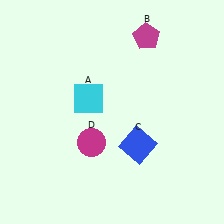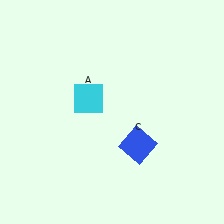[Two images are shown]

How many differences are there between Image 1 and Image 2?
There are 2 differences between the two images.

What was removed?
The magenta pentagon (B), the magenta circle (D) were removed in Image 2.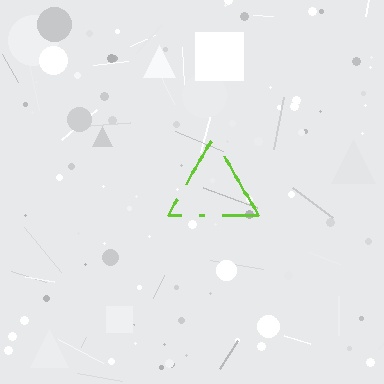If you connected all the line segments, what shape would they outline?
They would outline a triangle.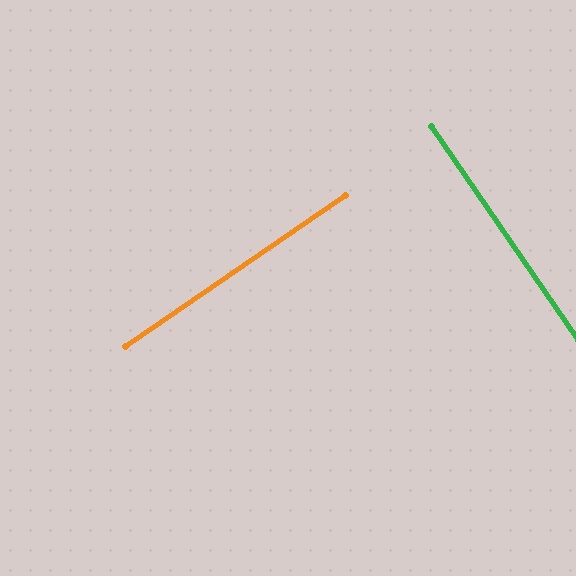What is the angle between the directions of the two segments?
Approximately 90 degrees.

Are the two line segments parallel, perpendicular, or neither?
Perpendicular — they meet at approximately 90°.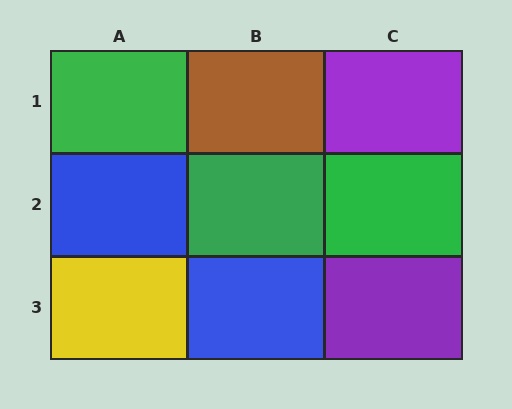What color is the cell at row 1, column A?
Green.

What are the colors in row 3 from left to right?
Yellow, blue, purple.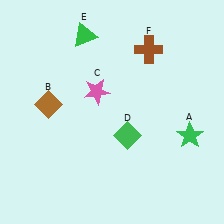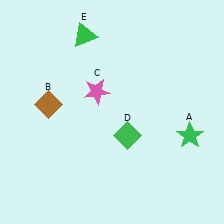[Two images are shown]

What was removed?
The brown cross (F) was removed in Image 2.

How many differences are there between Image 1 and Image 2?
There is 1 difference between the two images.